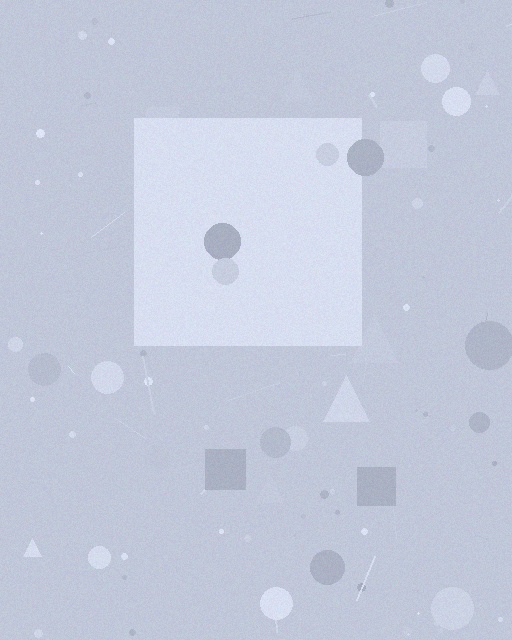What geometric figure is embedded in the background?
A square is embedded in the background.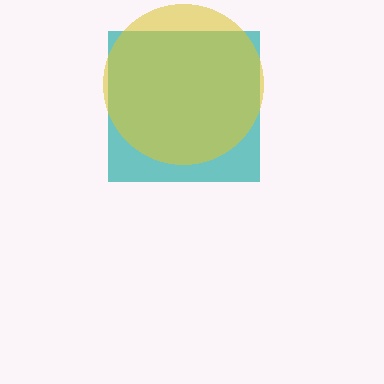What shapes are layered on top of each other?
The layered shapes are: a teal square, a yellow circle.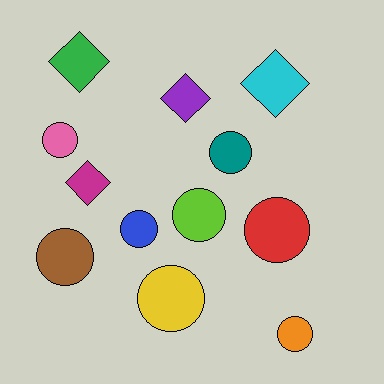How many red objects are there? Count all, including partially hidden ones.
There is 1 red object.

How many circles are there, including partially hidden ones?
There are 8 circles.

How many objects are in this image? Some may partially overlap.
There are 12 objects.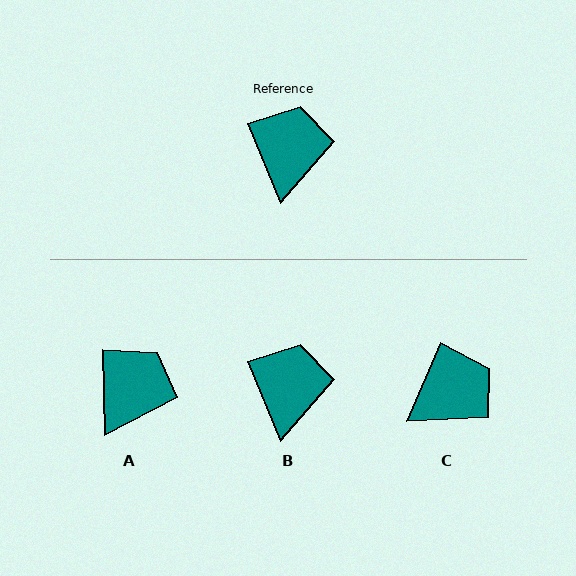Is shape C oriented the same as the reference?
No, it is off by about 46 degrees.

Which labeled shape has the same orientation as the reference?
B.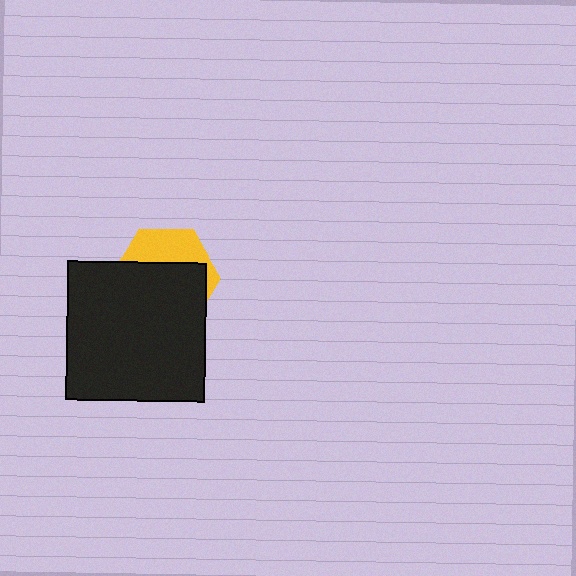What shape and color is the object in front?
The object in front is a black square.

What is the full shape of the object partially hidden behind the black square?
The partially hidden object is a yellow hexagon.